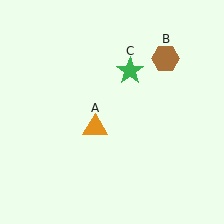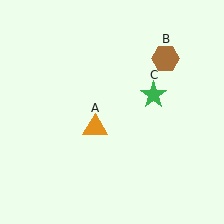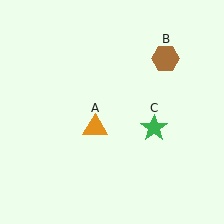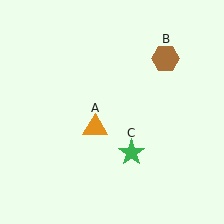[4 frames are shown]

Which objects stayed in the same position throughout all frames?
Orange triangle (object A) and brown hexagon (object B) remained stationary.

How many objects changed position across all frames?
1 object changed position: green star (object C).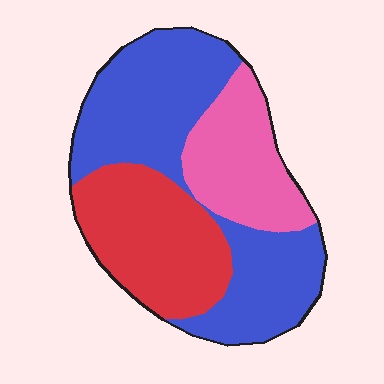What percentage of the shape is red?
Red takes up about one third (1/3) of the shape.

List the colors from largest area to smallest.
From largest to smallest: blue, red, pink.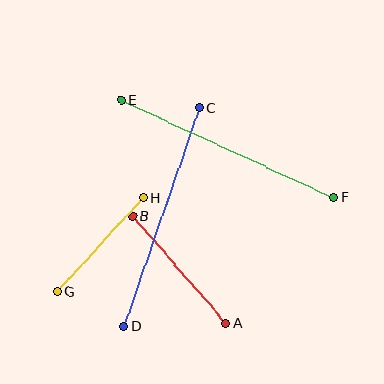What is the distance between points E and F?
The distance is approximately 234 pixels.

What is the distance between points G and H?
The distance is approximately 127 pixels.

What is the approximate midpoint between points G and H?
The midpoint is at approximately (100, 245) pixels.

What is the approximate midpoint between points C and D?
The midpoint is at approximately (162, 217) pixels.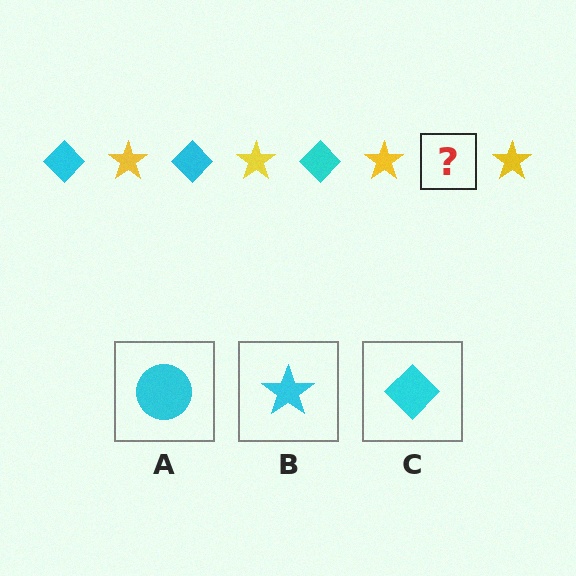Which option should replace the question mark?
Option C.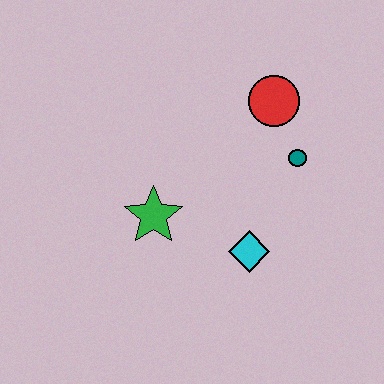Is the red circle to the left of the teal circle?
Yes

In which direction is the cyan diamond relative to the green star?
The cyan diamond is to the right of the green star.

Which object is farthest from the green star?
The red circle is farthest from the green star.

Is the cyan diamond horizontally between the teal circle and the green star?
Yes